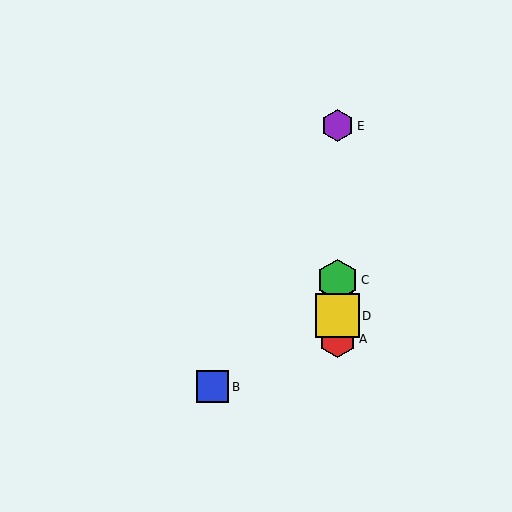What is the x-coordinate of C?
Object C is at x≈337.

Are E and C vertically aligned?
Yes, both are at x≈337.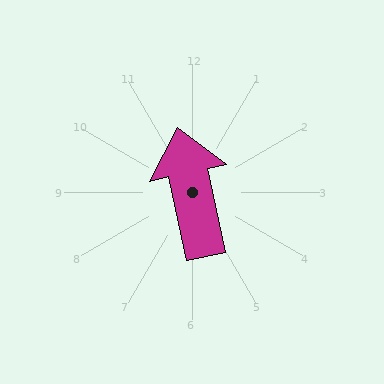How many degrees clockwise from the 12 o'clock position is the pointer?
Approximately 348 degrees.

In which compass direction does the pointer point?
North.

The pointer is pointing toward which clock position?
Roughly 12 o'clock.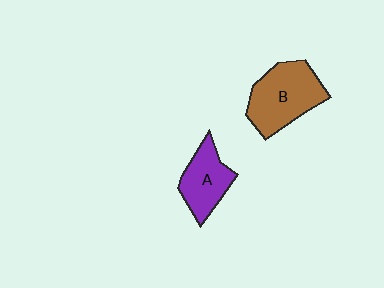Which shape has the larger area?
Shape B (brown).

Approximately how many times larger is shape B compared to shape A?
Approximately 1.4 times.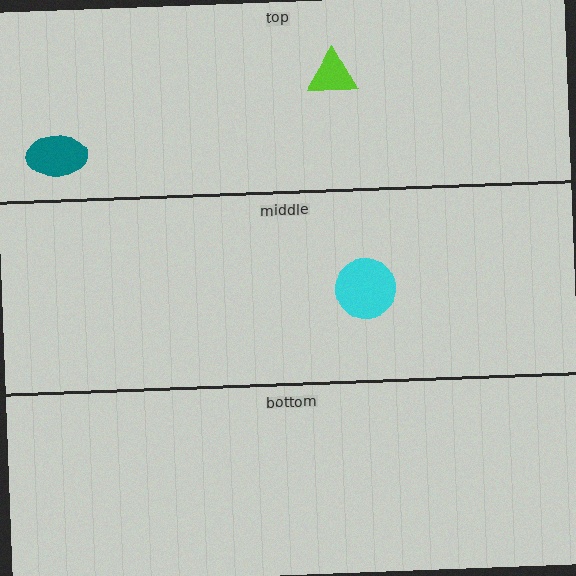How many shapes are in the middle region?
1.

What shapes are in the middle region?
The cyan circle.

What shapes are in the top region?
The lime triangle, the teal ellipse.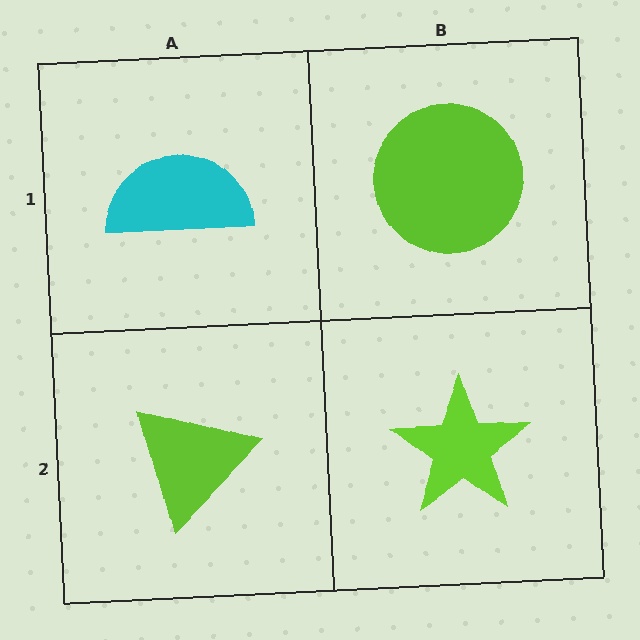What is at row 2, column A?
A lime triangle.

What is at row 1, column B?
A lime circle.